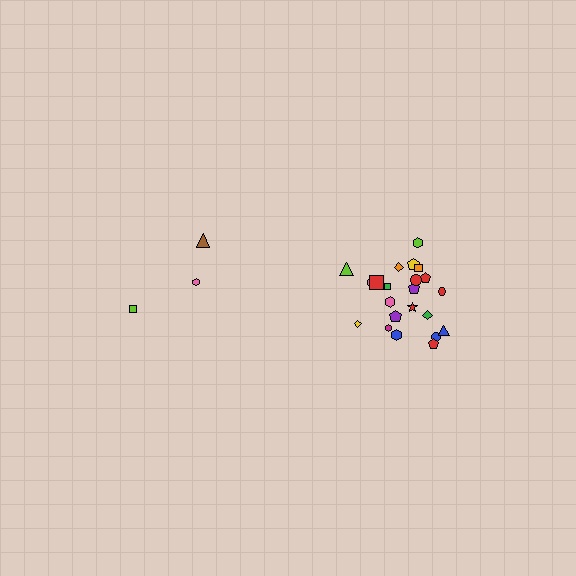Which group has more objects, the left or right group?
The right group.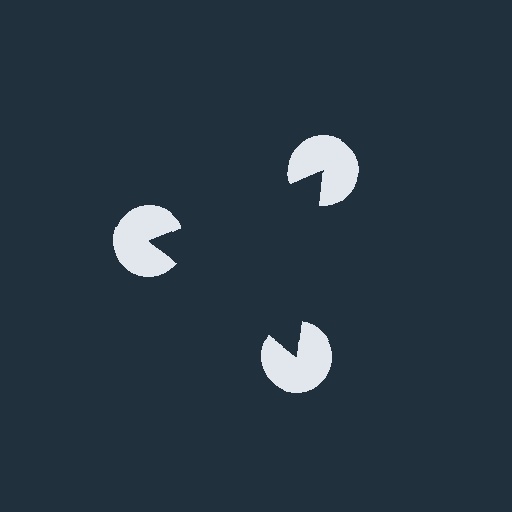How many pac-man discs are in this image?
There are 3 — one at each vertex of the illusory triangle.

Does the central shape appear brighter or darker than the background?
It typically appears slightly darker than the background, even though no actual brightness change is drawn.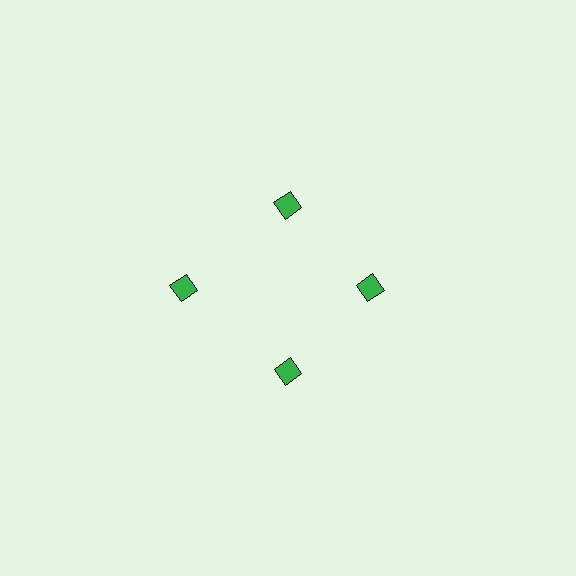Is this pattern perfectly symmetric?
No. The 4 green diamonds are arranged in a ring, but one element near the 9 o'clock position is pushed outward from the center, breaking the 4-fold rotational symmetry.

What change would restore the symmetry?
The symmetry would be restored by moving it inward, back onto the ring so that all 4 diamonds sit at equal angles and equal distance from the center.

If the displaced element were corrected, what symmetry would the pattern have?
It would have 4-fold rotational symmetry — the pattern would map onto itself every 90 degrees.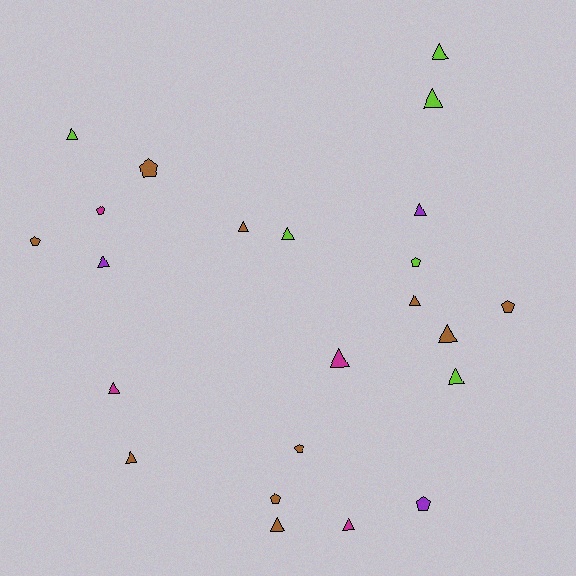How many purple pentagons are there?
There is 1 purple pentagon.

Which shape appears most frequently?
Triangle, with 15 objects.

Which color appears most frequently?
Brown, with 10 objects.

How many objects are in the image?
There are 23 objects.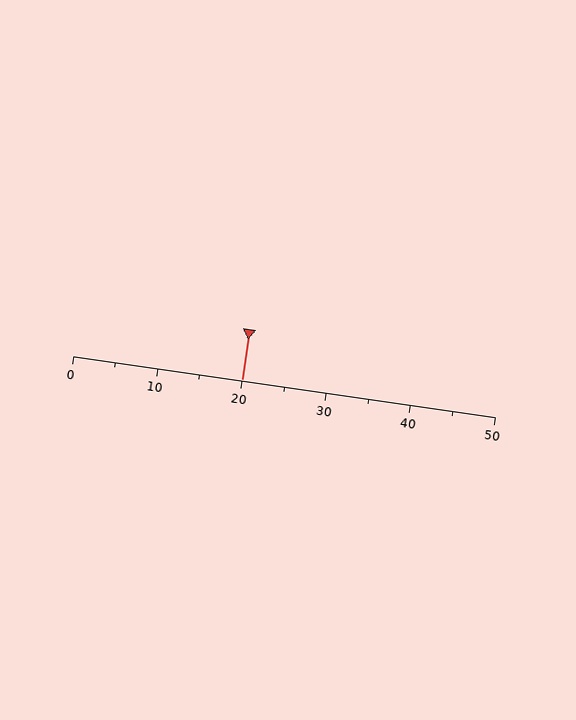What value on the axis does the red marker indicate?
The marker indicates approximately 20.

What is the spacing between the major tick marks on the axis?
The major ticks are spaced 10 apart.